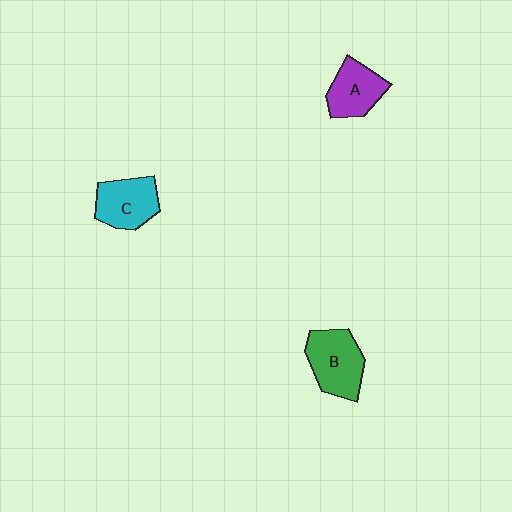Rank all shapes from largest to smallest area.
From largest to smallest: B (green), C (cyan), A (purple).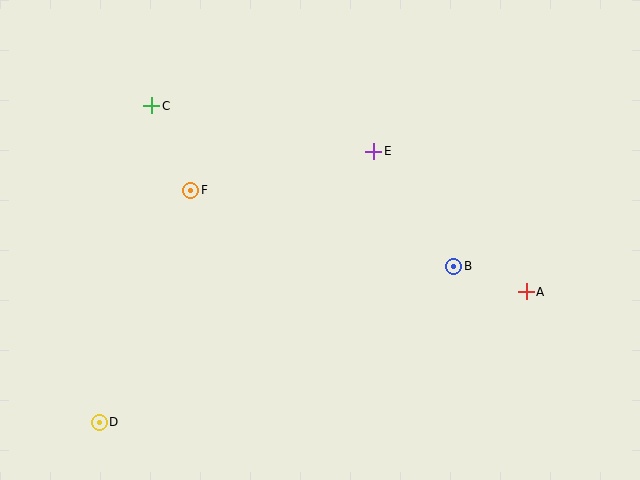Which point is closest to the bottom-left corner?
Point D is closest to the bottom-left corner.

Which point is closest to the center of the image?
Point E at (374, 151) is closest to the center.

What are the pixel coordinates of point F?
Point F is at (191, 190).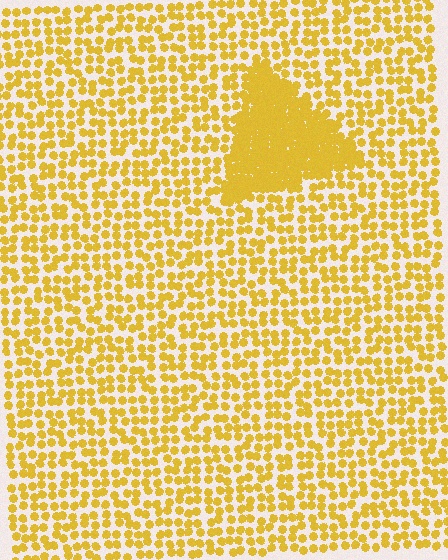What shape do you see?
I see a triangle.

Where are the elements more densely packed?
The elements are more densely packed inside the triangle boundary.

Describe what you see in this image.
The image contains small yellow elements arranged at two different densities. A triangle-shaped region is visible where the elements are more densely packed than the surrounding area.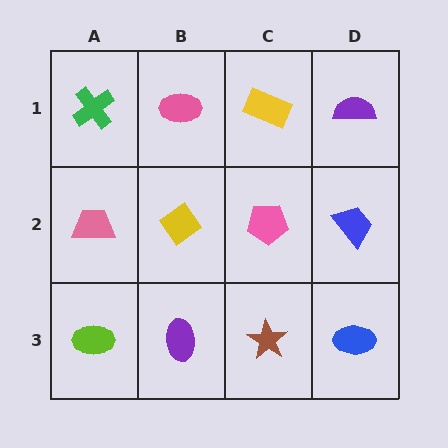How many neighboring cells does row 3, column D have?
2.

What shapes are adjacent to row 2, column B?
A pink ellipse (row 1, column B), a purple ellipse (row 3, column B), a pink trapezoid (row 2, column A), a pink pentagon (row 2, column C).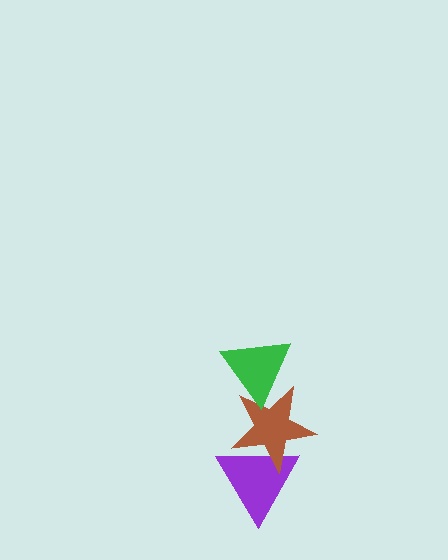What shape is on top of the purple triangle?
The brown star is on top of the purple triangle.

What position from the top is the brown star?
The brown star is 2nd from the top.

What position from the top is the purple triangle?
The purple triangle is 3rd from the top.